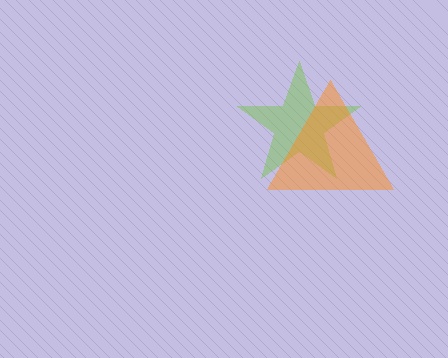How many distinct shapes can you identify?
There are 2 distinct shapes: a lime star, an orange triangle.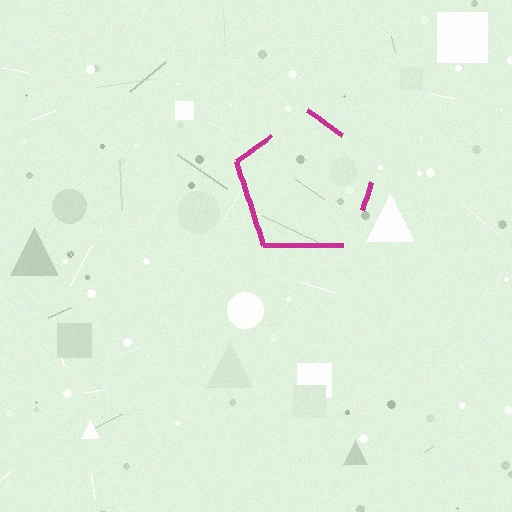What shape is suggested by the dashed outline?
The dashed outline suggests a pentagon.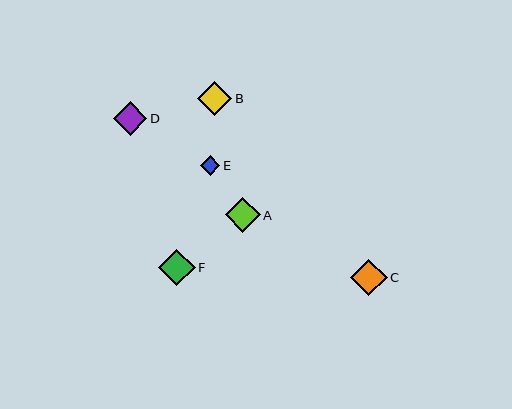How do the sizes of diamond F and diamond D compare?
Diamond F and diamond D are approximately the same size.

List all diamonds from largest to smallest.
From largest to smallest: C, F, A, B, D, E.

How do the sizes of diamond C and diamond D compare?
Diamond C and diamond D are approximately the same size.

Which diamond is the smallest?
Diamond E is the smallest with a size of approximately 20 pixels.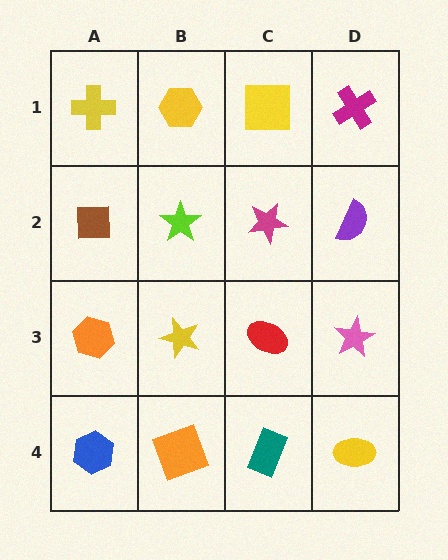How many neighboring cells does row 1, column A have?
2.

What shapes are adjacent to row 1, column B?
A lime star (row 2, column B), a yellow cross (row 1, column A), a yellow square (row 1, column C).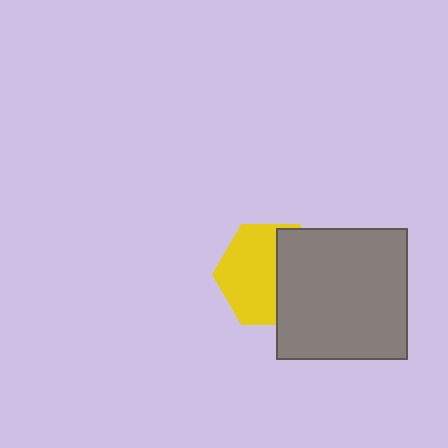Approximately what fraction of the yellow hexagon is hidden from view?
Roughly 43% of the yellow hexagon is hidden behind the gray square.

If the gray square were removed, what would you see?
You would see the complete yellow hexagon.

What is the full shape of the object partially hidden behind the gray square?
The partially hidden object is a yellow hexagon.